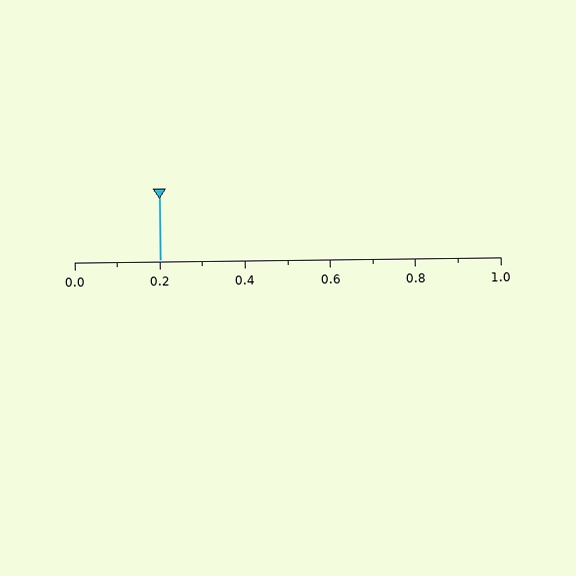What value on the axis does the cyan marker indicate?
The marker indicates approximately 0.2.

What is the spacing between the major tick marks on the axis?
The major ticks are spaced 0.2 apart.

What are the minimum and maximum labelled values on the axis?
The axis runs from 0.0 to 1.0.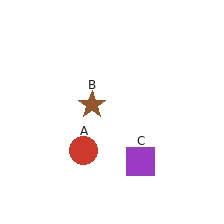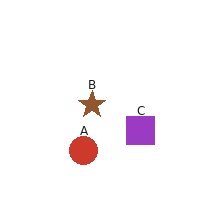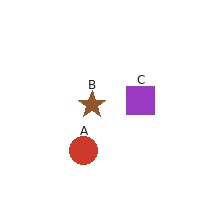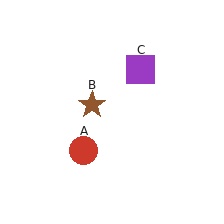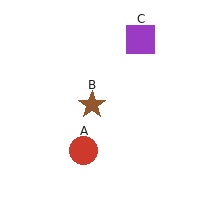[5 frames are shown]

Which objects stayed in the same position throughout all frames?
Red circle (object A) and brown star (object B) remained stationary.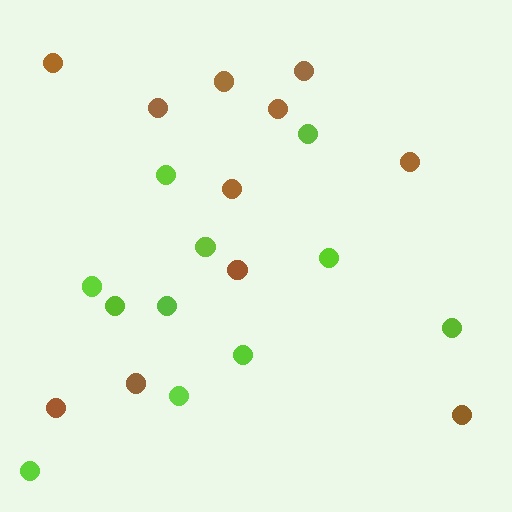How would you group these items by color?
There are 2 groups: one group of lime circles (11) and one group of brown circles (11).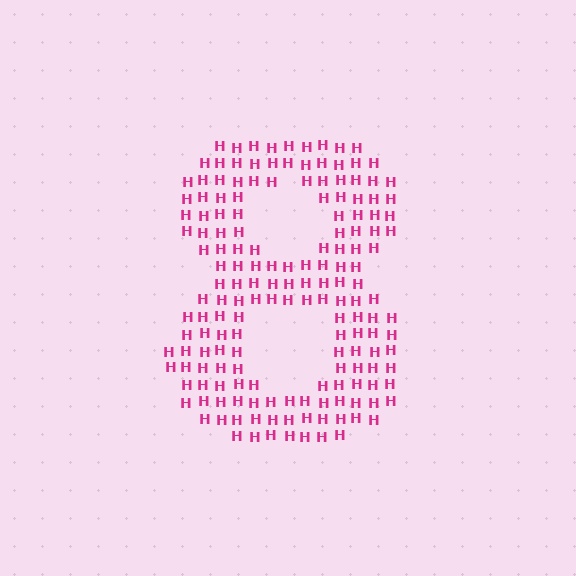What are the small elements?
The small elements are letter H's.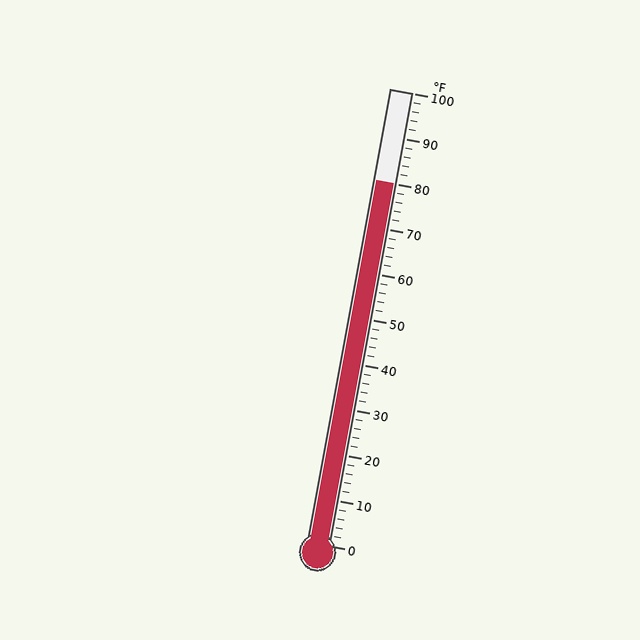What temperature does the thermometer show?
The thermometer shows approximately 80°F.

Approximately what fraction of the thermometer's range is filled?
The thermometer is filled to approximately 80% of its range.